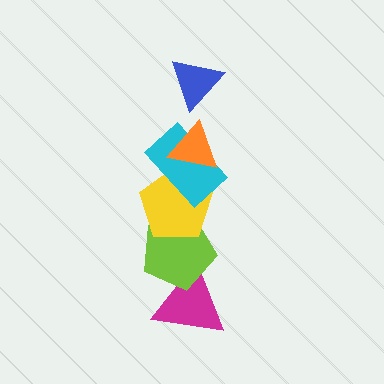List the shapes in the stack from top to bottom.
From top to bottom: the blue triangle, the orange triangle, the cyan rectangle, the yellow pentagon, the lime pentagon, the magenta triangle.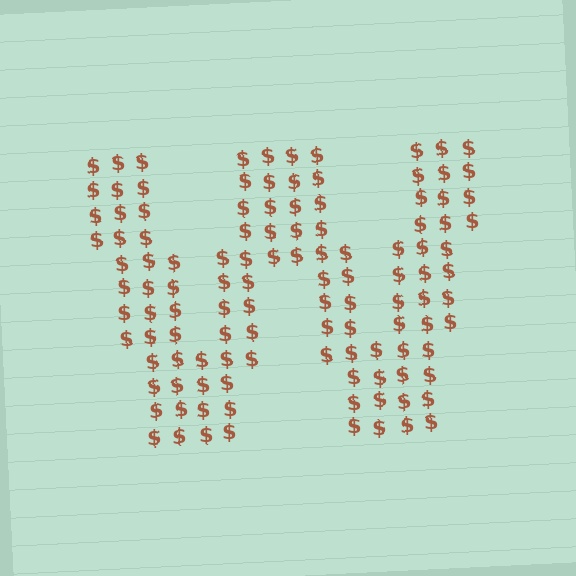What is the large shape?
The large shape is the letter W.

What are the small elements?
The small elements are dollar signs.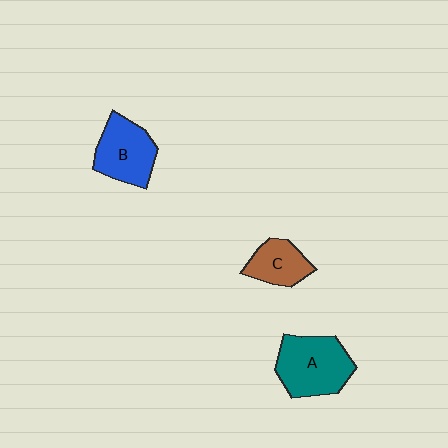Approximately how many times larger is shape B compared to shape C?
Approximately 1.4 times.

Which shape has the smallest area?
Shape C (brown).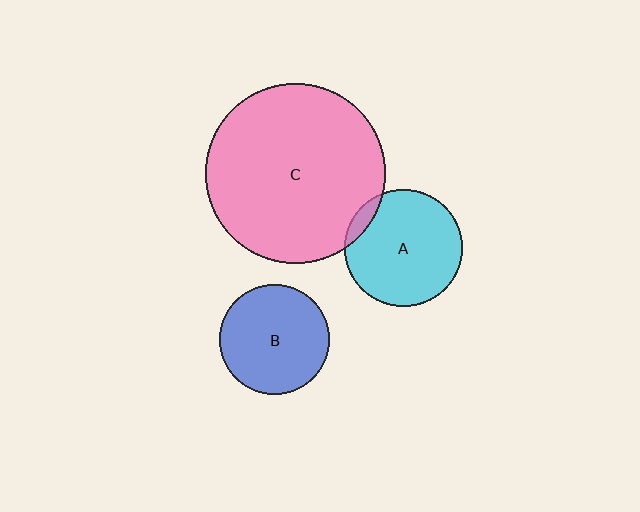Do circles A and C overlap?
Yes.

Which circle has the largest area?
Circle C (pink).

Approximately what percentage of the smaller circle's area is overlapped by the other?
Approximately 5%.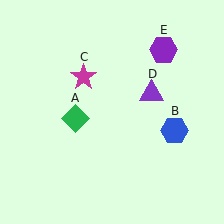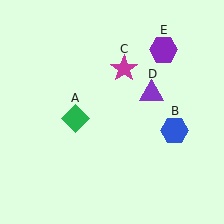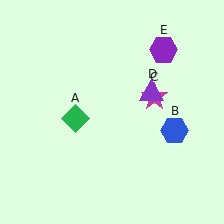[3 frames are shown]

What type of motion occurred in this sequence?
The magenta star (object C) rotated clockwise around the center of the scene.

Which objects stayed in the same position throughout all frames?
Green diamond (object A) and blue hexagon (object B) and purple triangle (object D) and purple hexagon (object E) remained stationary.